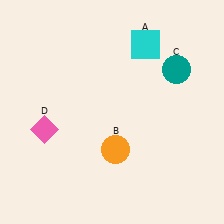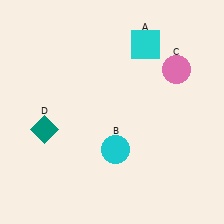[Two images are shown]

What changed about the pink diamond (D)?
In Image 1, D is pink. In Image 2, it changed to teal.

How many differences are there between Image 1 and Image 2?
There are 3 differences between the two images.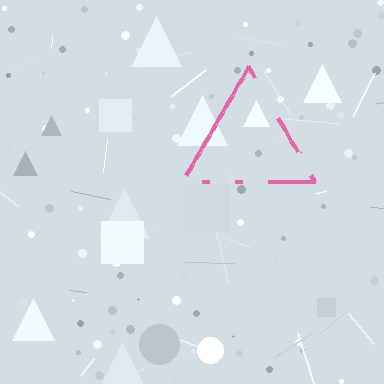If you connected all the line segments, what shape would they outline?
They would outline a triangle.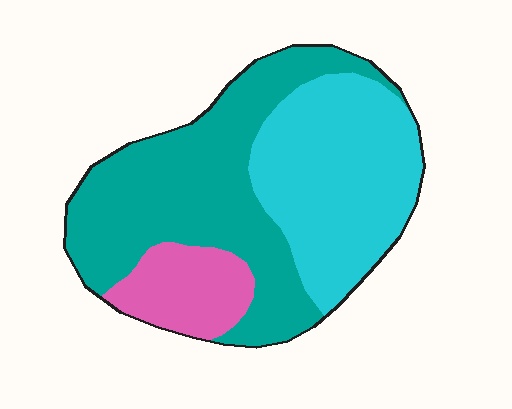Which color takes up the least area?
Pink, at roughly 15%.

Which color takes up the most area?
Teal, at roughly 50%.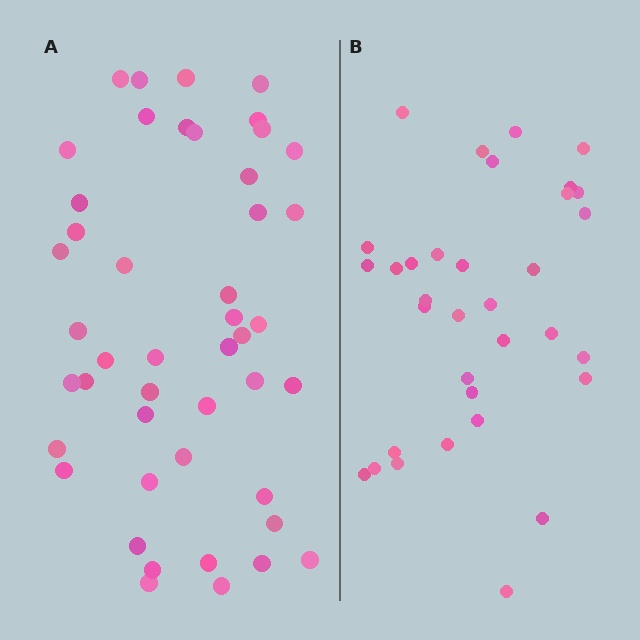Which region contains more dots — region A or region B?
Region A (the left region) has more dots.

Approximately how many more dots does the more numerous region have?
Region A has roughly 12 or so more dots than region B.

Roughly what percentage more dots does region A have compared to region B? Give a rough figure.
About 35% more.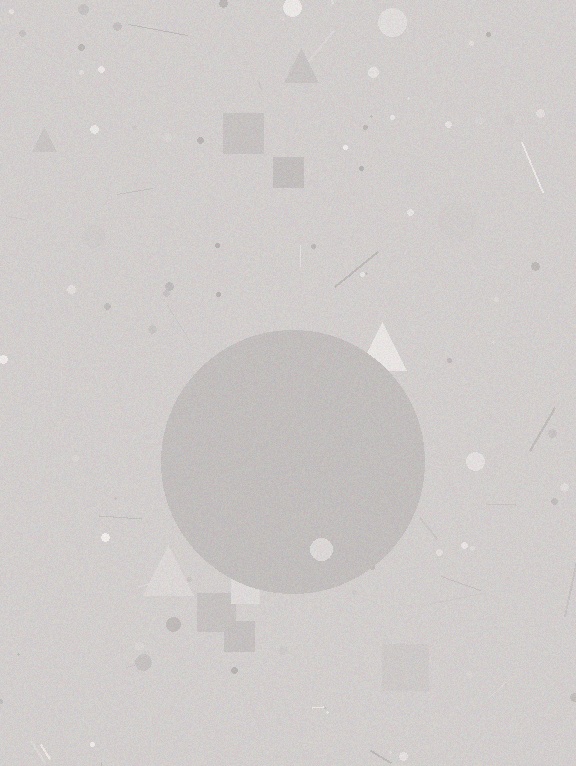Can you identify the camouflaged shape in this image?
The camouflaged shape is a circle.